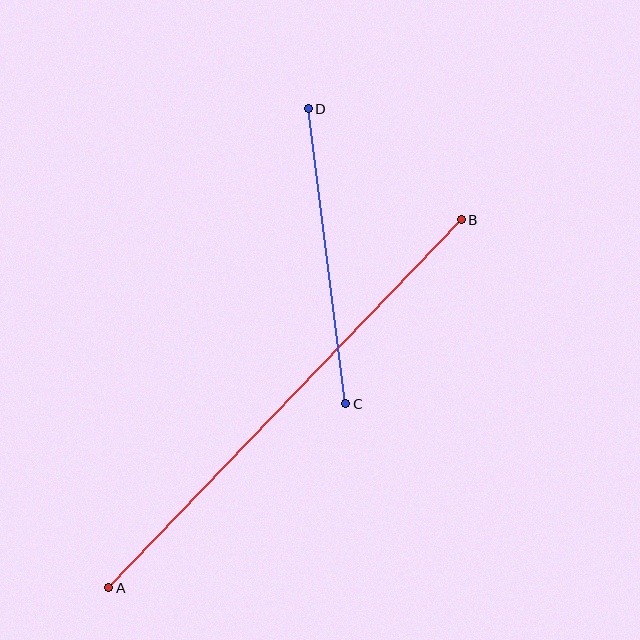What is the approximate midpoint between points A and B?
The midpoint is at approximately (285, 404) pixels.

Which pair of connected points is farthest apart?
Points A and B are farthest apart.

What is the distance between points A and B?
The distance is approximately 510 pixels.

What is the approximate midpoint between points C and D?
The midpoint is at approximately (327, 256) pixels.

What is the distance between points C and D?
The distance is approximately 297 pixels.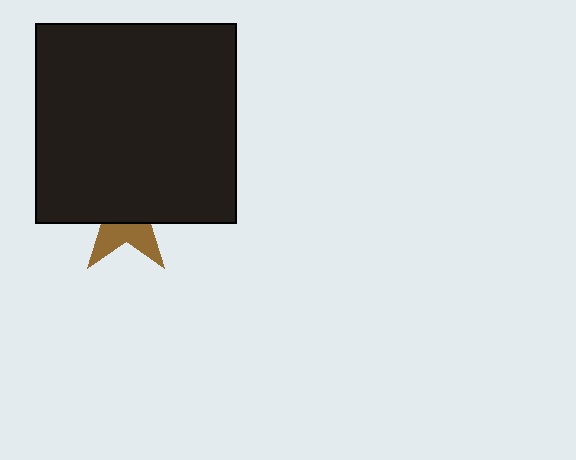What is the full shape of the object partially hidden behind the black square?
The partially hidden object is a brown star.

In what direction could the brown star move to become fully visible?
The brown star could move down. That would shift it out from behind the black square entirely.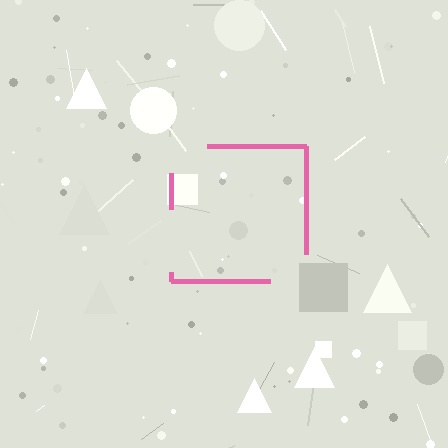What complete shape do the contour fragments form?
The contour fragments form a square.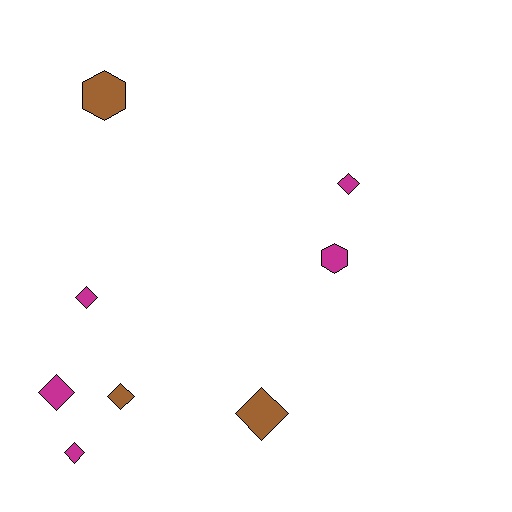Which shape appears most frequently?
Diamond, with 6 objects.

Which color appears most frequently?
Magenta, with 5 objects.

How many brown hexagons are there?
There is 1 brown hexagon.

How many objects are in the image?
There are 8 objects.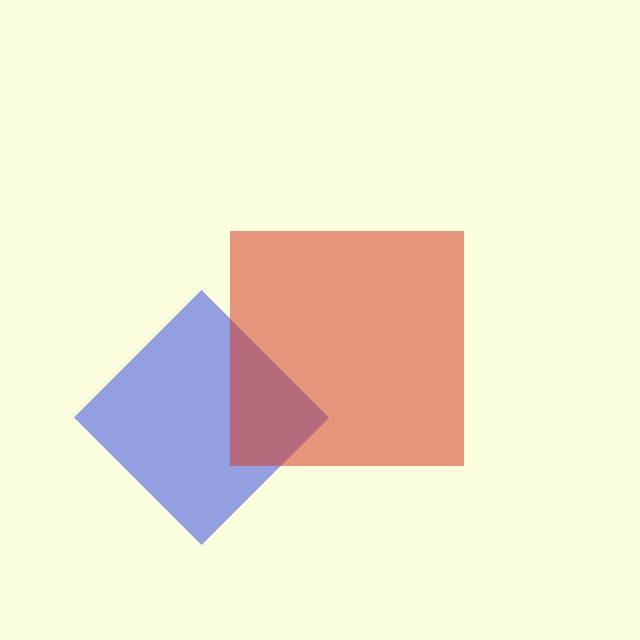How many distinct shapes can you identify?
There are 2 distinct shapes: a blue diamond, a red square.